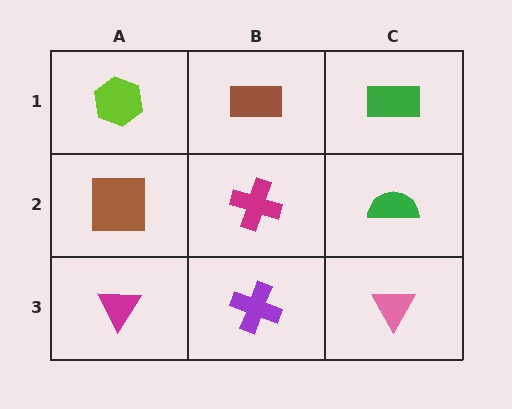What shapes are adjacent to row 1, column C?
A green semicircle (row 2, column C), a brown rectangle (row 1, column B).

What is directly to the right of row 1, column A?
A brown rectangle.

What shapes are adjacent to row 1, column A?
A brown square (row 2, column A), a brown rectangle (row 1, column B).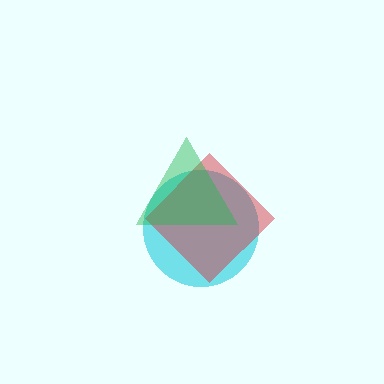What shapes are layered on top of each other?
The layered shapes are: a cyan circle, a red diamond, a green triangle.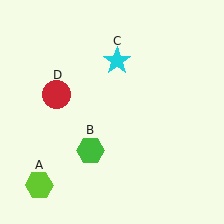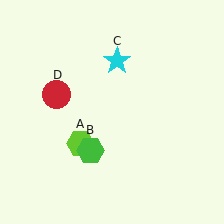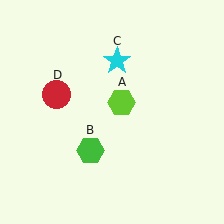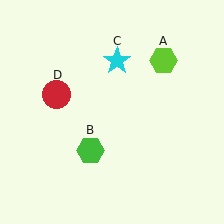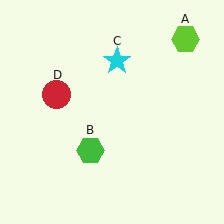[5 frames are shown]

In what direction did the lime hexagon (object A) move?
The lime hexagon (object A) moved up and to the right.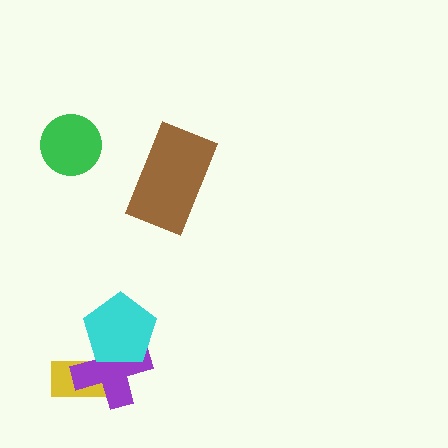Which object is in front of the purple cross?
The cyan pentagon is in front of the purple cross.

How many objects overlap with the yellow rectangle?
1 object overlaps with the yellow rectangle.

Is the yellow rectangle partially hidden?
Yes, it is partially covered by another shape.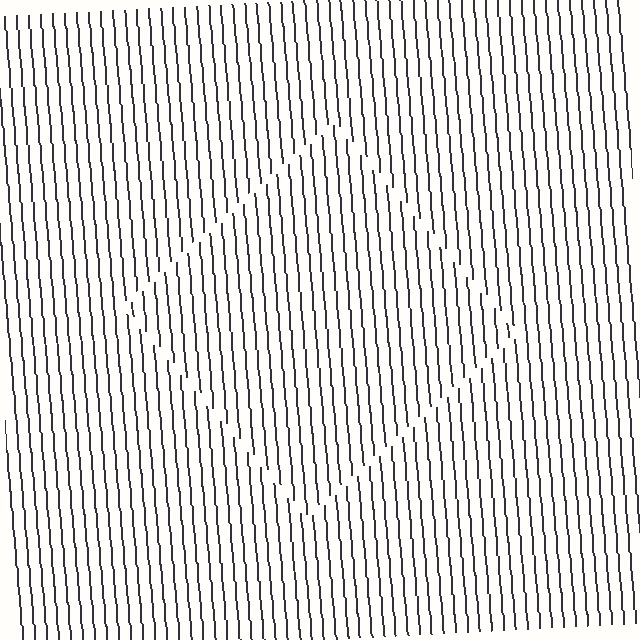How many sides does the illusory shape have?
4 sides — the line-ends trace a square.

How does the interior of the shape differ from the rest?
The interior of the shape contains the same grating, shifted by half a period — the contour is defined by the phase discontinuity where line-ends from the inner and outer gratings abut.